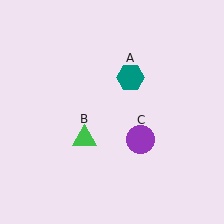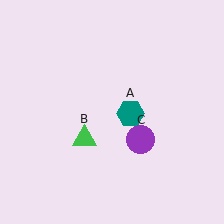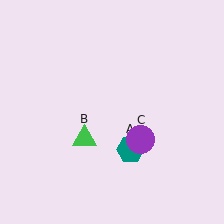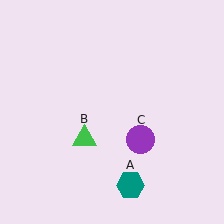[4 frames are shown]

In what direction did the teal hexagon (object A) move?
The teal hexagon (object A) moved down.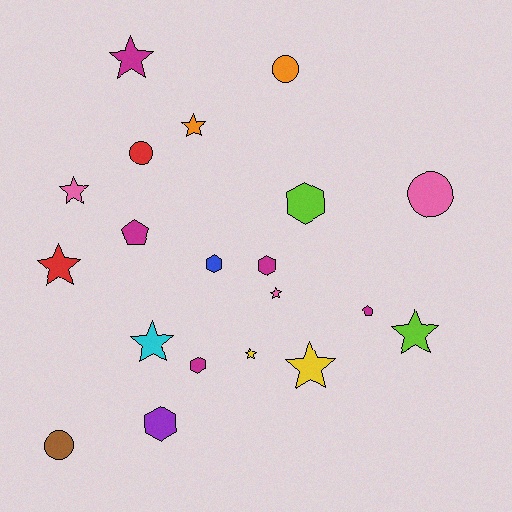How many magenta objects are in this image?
There are 5 magenta objects.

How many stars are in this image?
There are 9 stars.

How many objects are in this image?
There are 20 objects.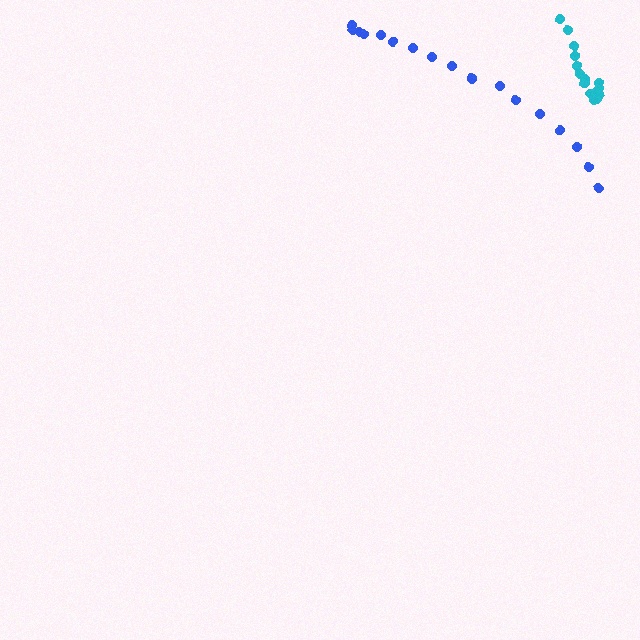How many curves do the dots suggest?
There are 2 distinct paths.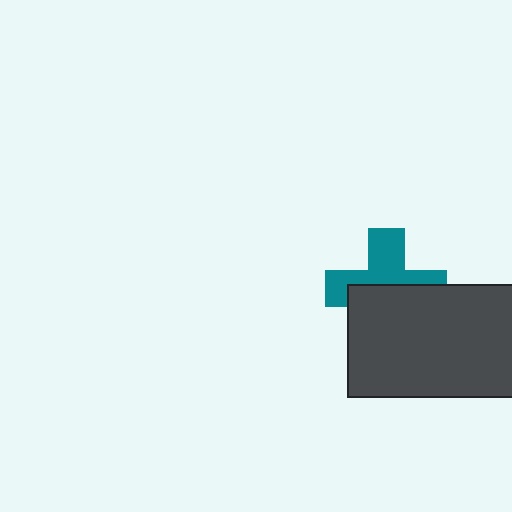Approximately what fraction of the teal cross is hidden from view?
Roughly 51% of the teal cross is hidden behind the dark gray rectangle.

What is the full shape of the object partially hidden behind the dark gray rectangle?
The partially hidden object is a teal cross.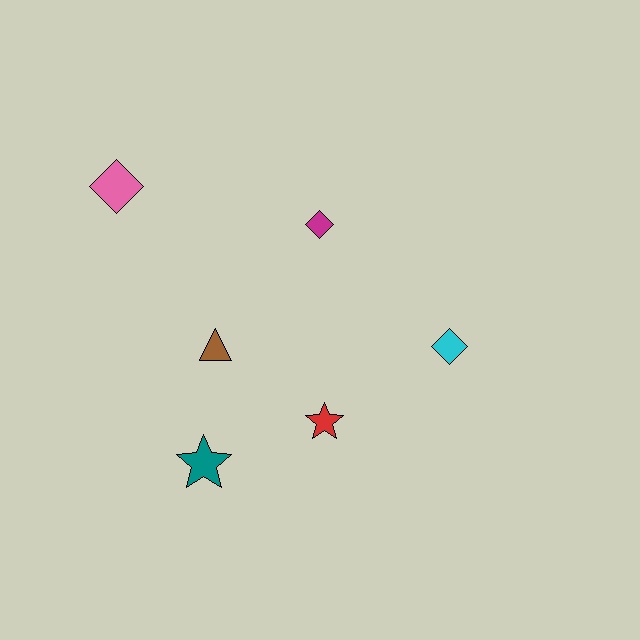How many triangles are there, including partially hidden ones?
There is 1 triangle.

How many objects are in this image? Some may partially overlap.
There are 6 objects.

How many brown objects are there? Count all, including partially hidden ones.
There is 1 brown object.